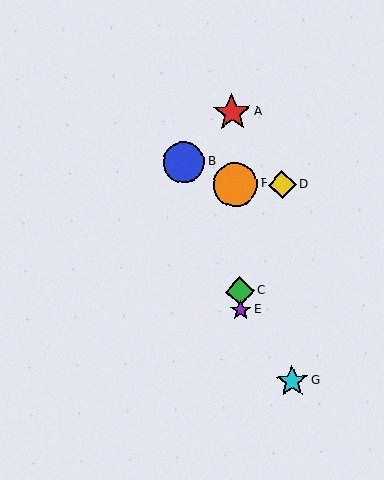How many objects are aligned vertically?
4 objects (A, C, E, F) are aligned vertically.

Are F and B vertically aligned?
No, F is at x≈235 and B is at x≈184.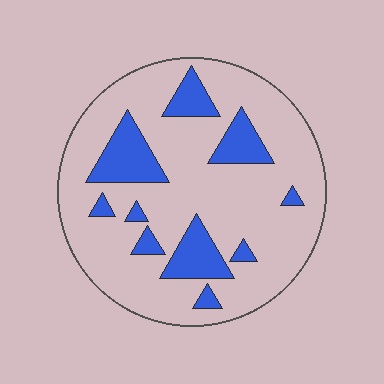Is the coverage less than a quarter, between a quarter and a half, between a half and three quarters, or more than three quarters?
Less than a quarter.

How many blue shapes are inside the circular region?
10.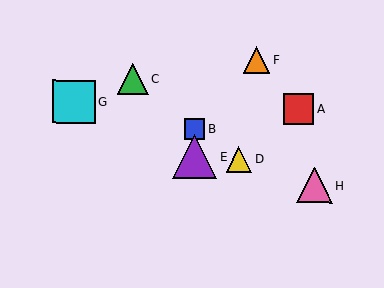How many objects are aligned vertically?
2 objects (B, E) are aligned vertically.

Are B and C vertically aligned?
No, B is at x≈195 and C is at x≈133.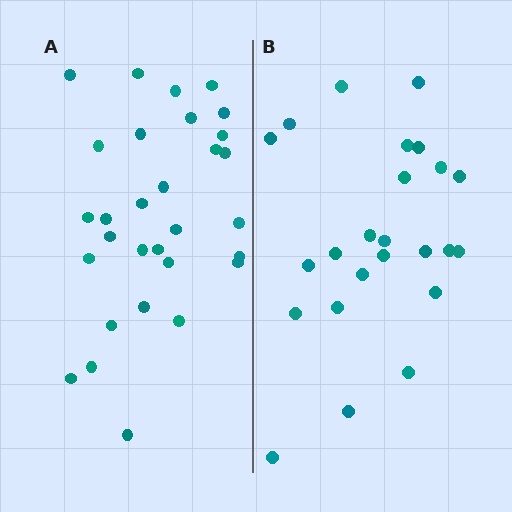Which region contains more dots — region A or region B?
Region A (the left region) has more dots.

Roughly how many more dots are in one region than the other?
Region A has about 6 more dots than region B.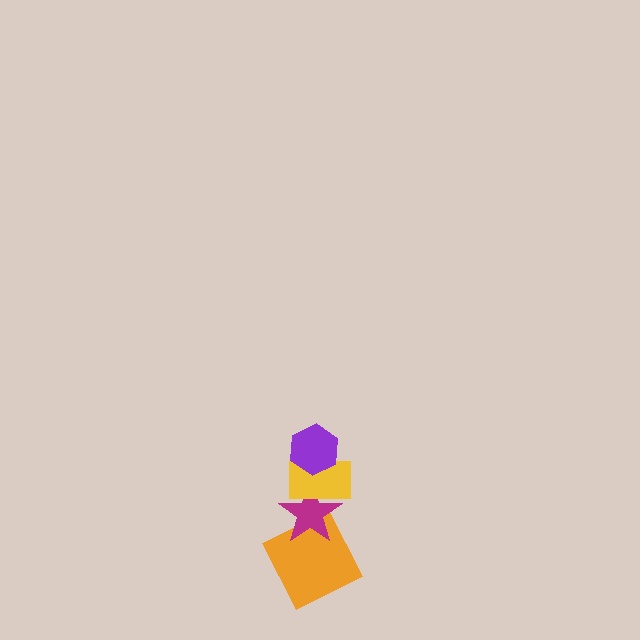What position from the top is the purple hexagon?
The purple hexagon is 1st from the top.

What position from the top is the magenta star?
The magenta star is 3rd from the top.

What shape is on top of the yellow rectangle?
The purple hexagon is on top of the yellow rectangle.